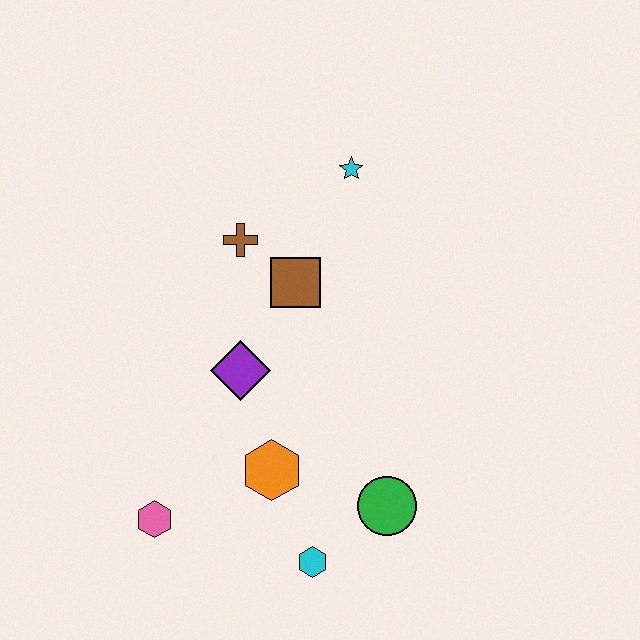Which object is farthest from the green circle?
The cyan star is farthest from the green circle.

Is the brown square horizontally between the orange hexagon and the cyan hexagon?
Yes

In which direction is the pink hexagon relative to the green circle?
The pink hexagon is to the left of the green circle.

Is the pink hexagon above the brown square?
No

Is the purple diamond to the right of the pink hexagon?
Yes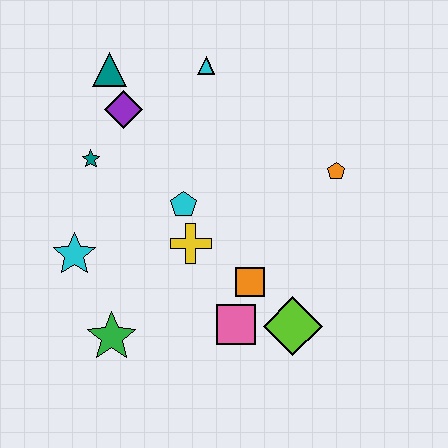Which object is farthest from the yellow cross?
The teal triangle is farthest from the yellow cross.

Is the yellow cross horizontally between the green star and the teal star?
No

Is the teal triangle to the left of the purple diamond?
Yes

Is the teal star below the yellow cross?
No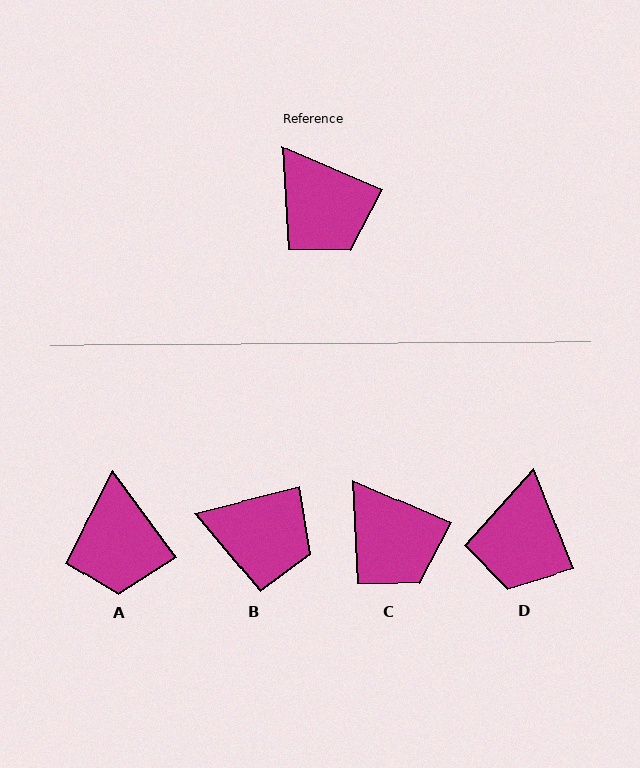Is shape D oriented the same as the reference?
No, it is off by about 45 degrees.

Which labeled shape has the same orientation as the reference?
C.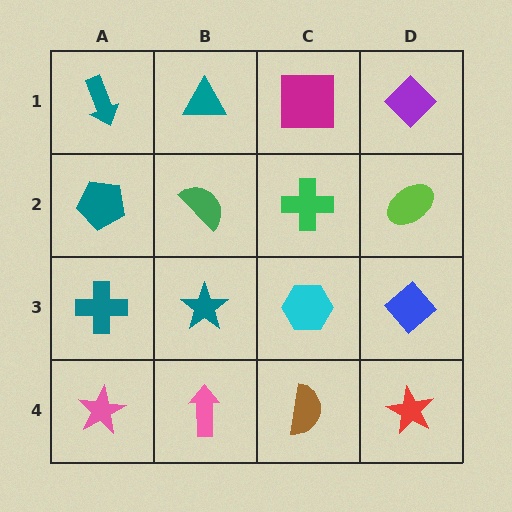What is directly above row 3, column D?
A lime ellipse.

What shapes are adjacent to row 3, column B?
A green semicircle (row 2, column B), a pink arrow (row 4, column B), a teal cross (row 3, column A), a cyan hexagon (row 3, column C).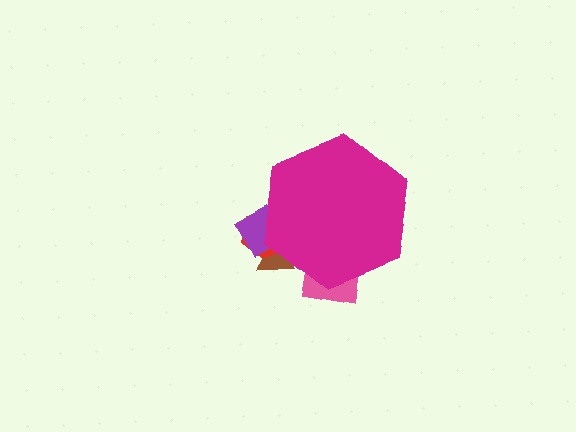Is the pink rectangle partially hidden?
Yes, the pink rectangle is partially hidden behind the magenta hexagon.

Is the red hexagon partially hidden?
Yes, the red hexagon is partially hidden behind the magenta hexagon.